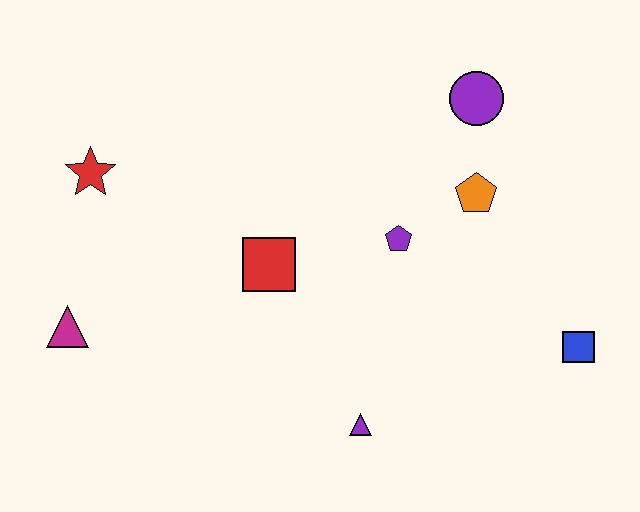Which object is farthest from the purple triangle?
The red star is farthest from the purple triangle.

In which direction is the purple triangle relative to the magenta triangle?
The purple triangle is to the right of the magenta triangle.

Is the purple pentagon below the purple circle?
Yes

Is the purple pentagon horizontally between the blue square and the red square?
Yes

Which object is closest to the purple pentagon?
The orange pentagon is closest to the purple pentagon.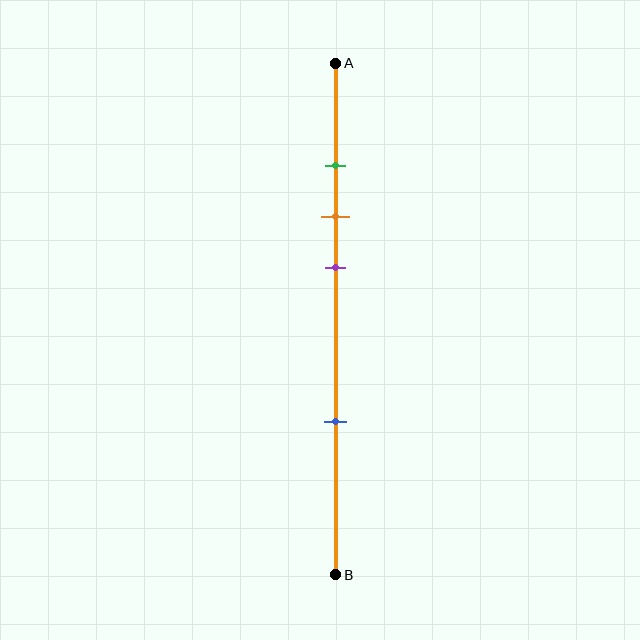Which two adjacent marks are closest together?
The green and orange marks are the closest adjacent pair.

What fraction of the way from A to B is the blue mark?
The blue mark is approximately 70% (0.7) of the way from A to B.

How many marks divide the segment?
There are 4 marks dividing the segment.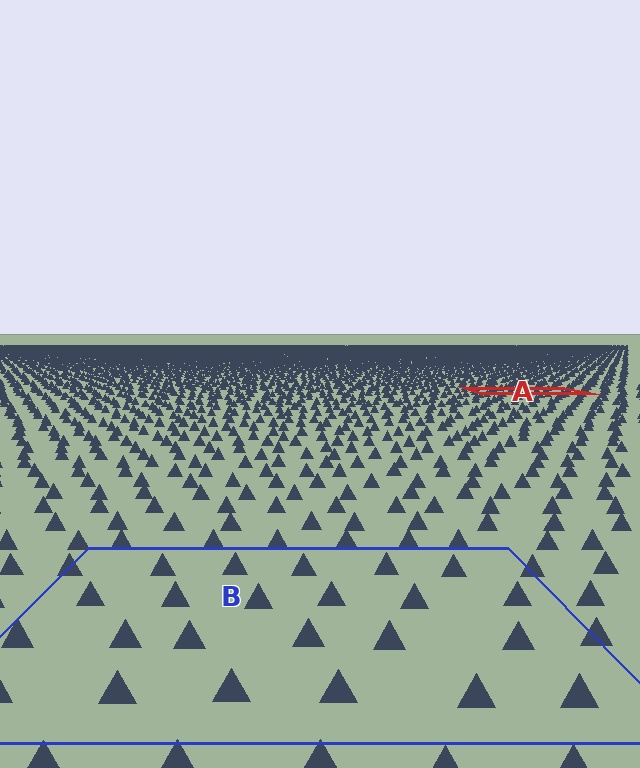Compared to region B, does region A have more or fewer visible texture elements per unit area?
Region A has more texture elements per unit area — they are packed more densely because it is farther away.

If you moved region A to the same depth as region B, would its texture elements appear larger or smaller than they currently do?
They would appear larger. At a closer depth, the same texture elements are projected at a bigger on-screen size.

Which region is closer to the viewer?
Region B is closer. The texture elements there are larger and more spread out.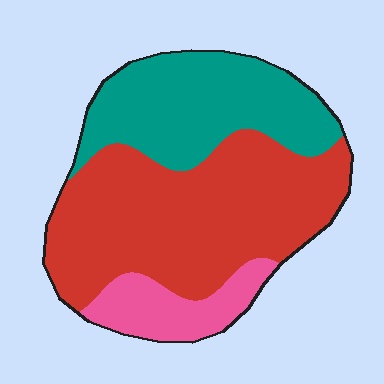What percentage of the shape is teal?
Teal covers about 30% of the shape.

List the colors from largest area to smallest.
From largest to smallest: red, teal, pink.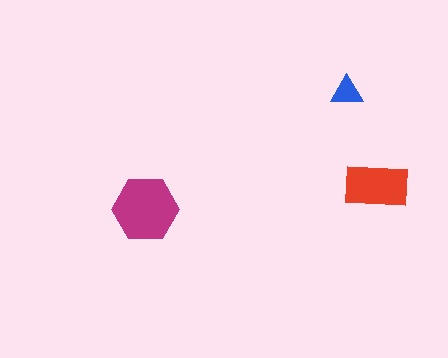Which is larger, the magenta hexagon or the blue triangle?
The magenta hexagon.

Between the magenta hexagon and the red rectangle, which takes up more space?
The magenta hexagon.